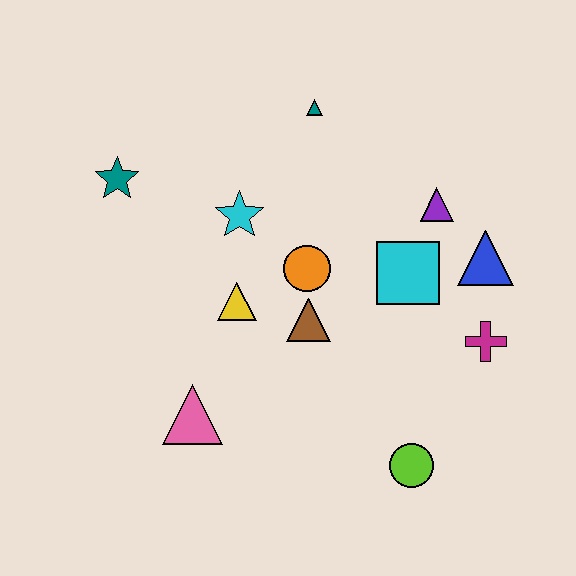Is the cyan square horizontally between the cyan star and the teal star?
No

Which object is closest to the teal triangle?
The cyan star is closest to the teal triangle.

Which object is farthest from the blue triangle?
The teal star is farthest from the blue triangle.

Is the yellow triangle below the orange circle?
Yes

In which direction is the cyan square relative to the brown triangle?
The cyan square is to the right of the brown triangle.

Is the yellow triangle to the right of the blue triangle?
No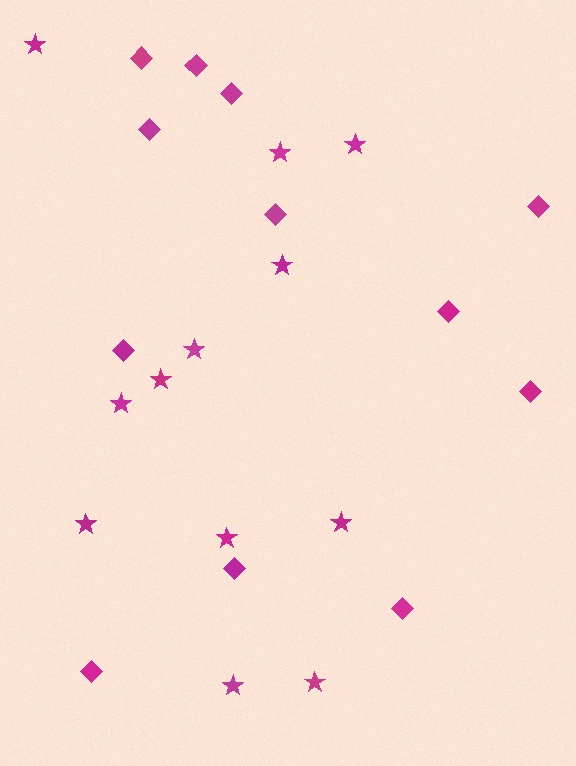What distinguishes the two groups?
There are 2 groups: one group of stars (12) and one group of diamonds (12).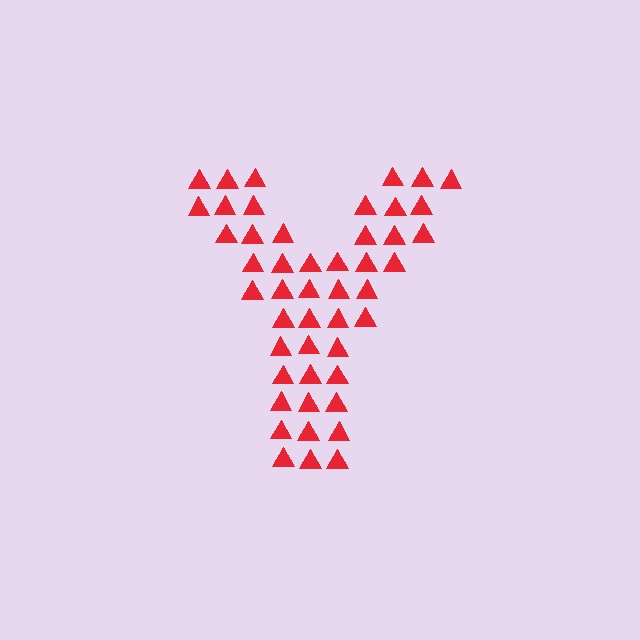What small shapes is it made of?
It is made of small triangles.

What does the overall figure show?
The overall figure shows the letter Y.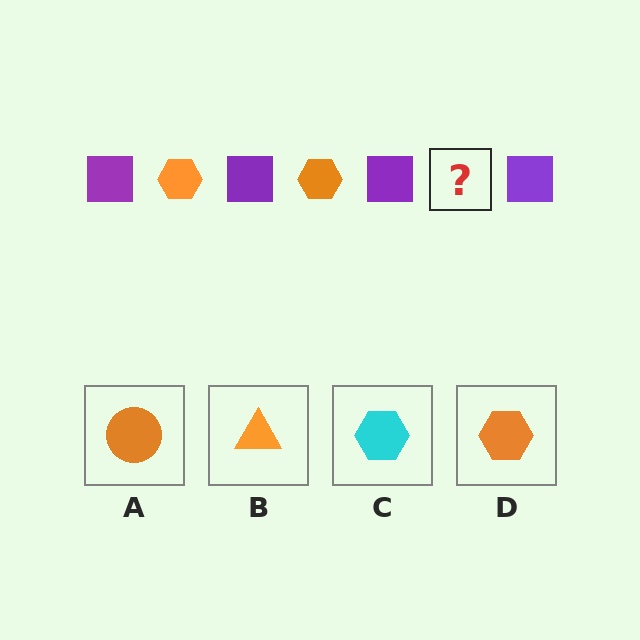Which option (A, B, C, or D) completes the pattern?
D.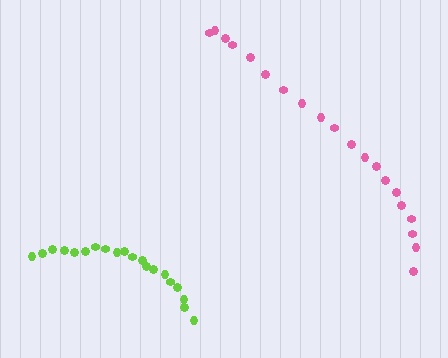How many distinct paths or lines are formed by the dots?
There are 2 distinct paths.